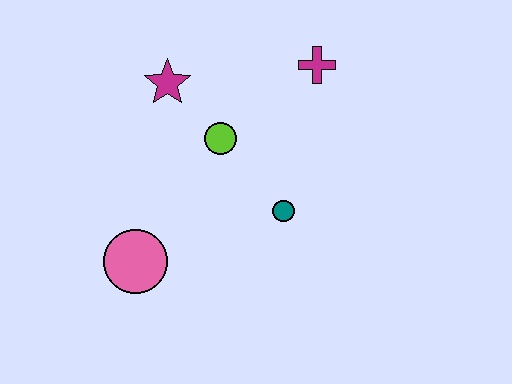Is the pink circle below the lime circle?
Yes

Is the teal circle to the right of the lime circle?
Yes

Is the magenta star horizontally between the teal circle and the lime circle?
No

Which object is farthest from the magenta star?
The pink circle is farthest from the magenta star.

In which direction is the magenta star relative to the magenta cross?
The magenta star is to the left of the magenta cross.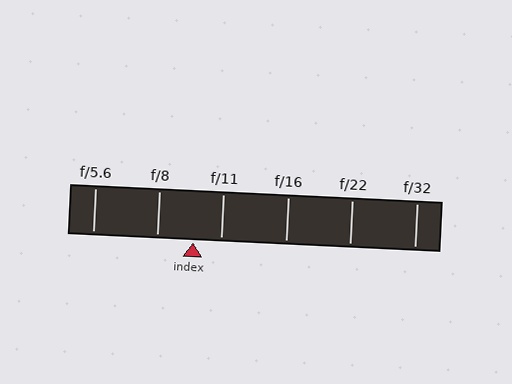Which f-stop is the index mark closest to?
The index mark is closest to f/11.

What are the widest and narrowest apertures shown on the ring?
The widest aperture shown is f/5.6 and the narrowest is f/32.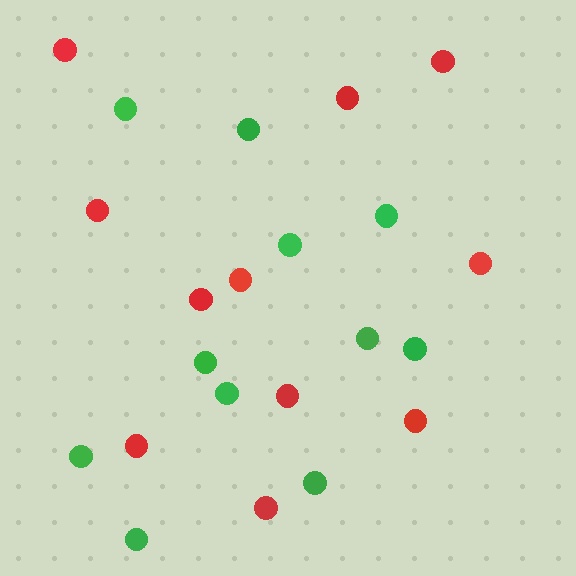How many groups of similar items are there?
There are 2 groups: one group of red circles (11) and one group of green circles (11).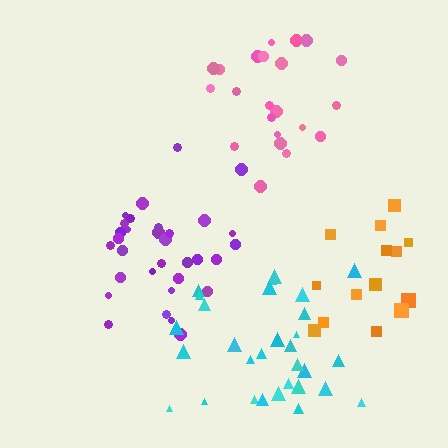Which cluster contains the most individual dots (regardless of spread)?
Purple (33).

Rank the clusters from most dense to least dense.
purple, cyan, pink, orange.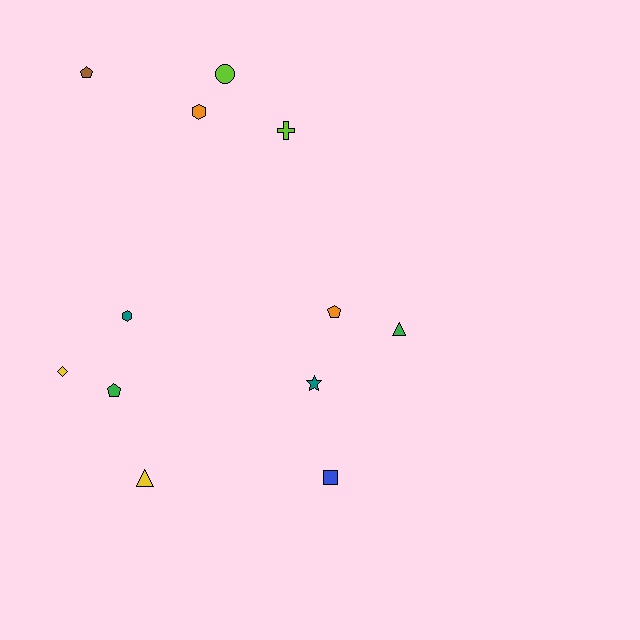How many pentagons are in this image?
There are 3 pentagons.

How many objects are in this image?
There are 12 objects.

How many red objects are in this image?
There are no red objects.